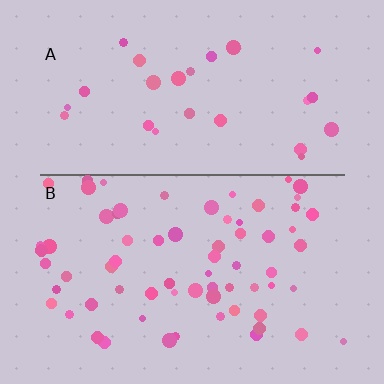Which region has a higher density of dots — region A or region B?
B (the bottom).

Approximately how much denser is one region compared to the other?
Approximately 2.5× — region B over region A.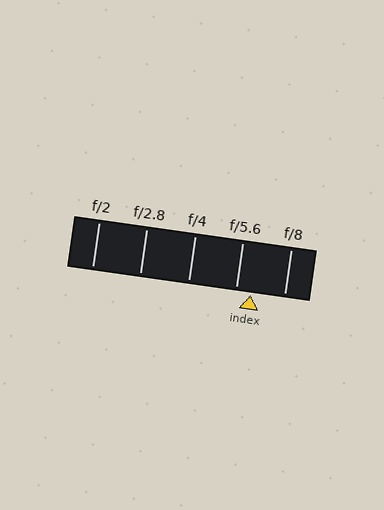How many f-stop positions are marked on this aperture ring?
There are 5 f-stop positions marked.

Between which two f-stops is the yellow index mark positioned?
The index mark is between f/5.6 and f/8.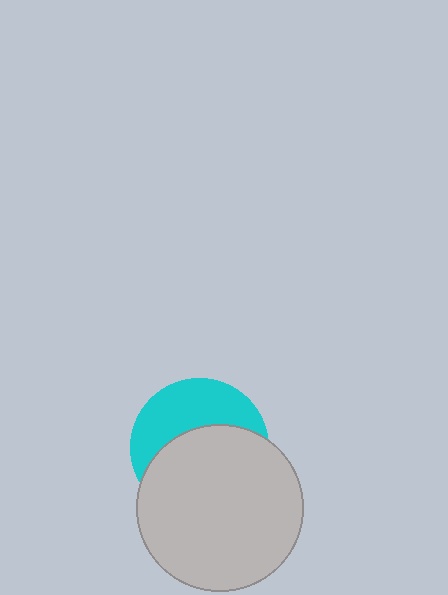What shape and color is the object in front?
The object in front is a light gray circle.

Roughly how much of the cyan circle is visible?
A small part of it is visible (roughly 41%).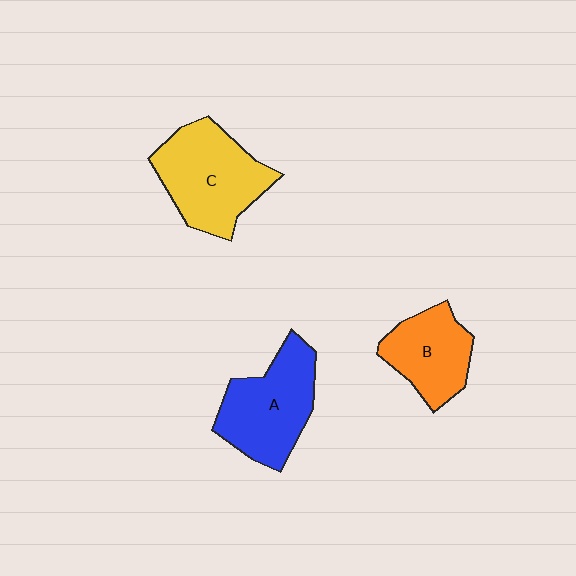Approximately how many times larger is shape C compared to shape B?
Approximately 1.4 times.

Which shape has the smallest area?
Shape B (orange).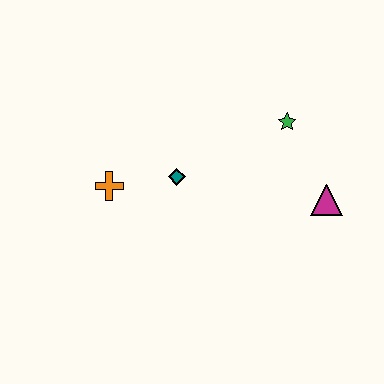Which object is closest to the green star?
The magenta triangle is closest to the green star.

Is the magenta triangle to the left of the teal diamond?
No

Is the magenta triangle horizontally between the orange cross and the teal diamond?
No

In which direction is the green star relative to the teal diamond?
The green star is to the right of the teal diamond.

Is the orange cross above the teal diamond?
No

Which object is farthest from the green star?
The orange cross is farthest from the green star.